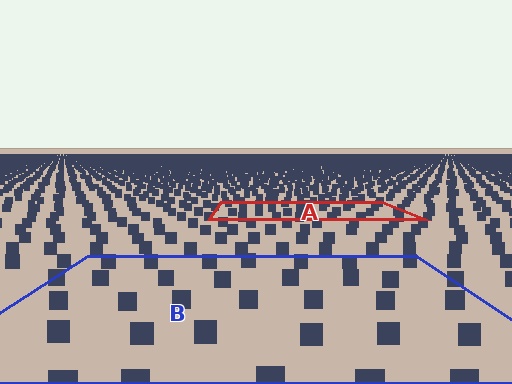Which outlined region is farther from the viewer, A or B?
Region A is farther from the viewer — the texture elements inside it appear smaller and more densely packed.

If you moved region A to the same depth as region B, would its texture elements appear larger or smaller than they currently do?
They would appear larger. At a closer depth, the same texture elements are projected at a bigger on-screen size.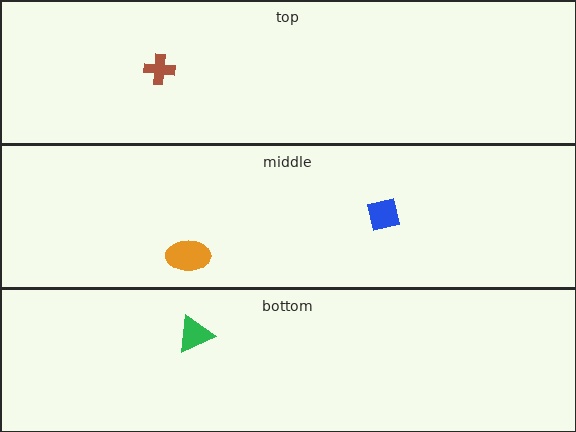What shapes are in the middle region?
The orange ellipse, the blue square.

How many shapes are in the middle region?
2.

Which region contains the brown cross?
The top region.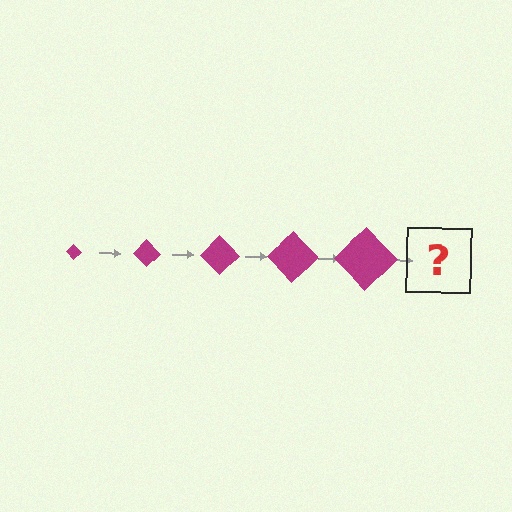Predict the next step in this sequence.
The next step is a magenta diamond, larger than the previous one.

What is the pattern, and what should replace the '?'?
The pattern is that the diamond gets progressively larger each step. The '?' should be a magenta diamond, larger than the previous one.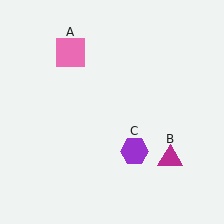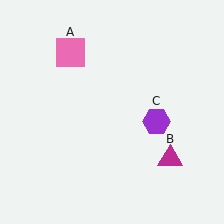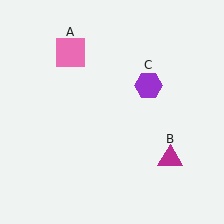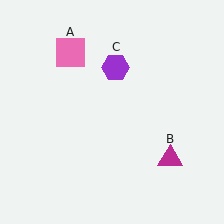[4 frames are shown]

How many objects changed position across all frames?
1 object changed position: purple hexagon (object C).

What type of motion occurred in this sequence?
The purple hexagon (object C) rotated counterclockwise around the center of the scene.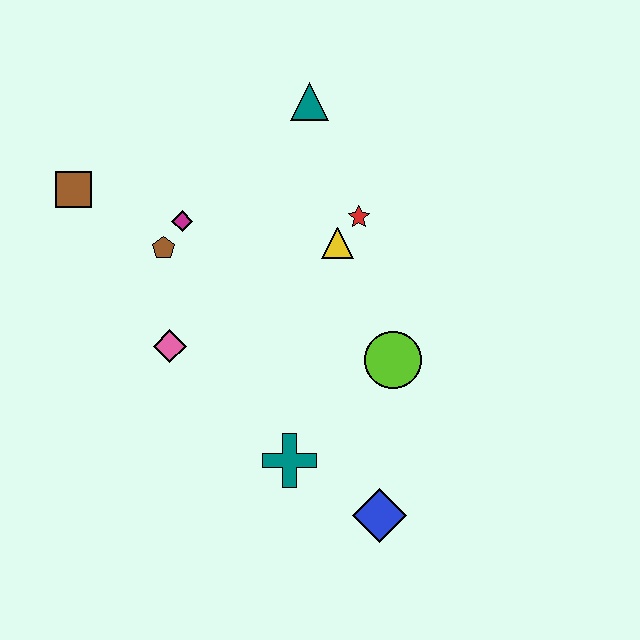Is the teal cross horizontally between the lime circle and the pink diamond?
Yes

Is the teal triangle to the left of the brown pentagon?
No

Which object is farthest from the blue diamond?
The brown square is farthest from the blue diamond.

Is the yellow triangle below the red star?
Yes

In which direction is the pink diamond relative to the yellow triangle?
The pink diamond is to the left of the yellow triangle.